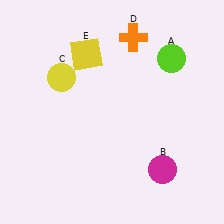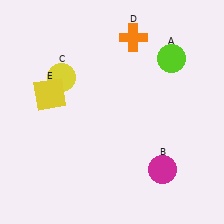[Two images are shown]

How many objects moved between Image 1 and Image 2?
1 object moved between the two images.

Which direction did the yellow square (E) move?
The yellow square (E) moved down.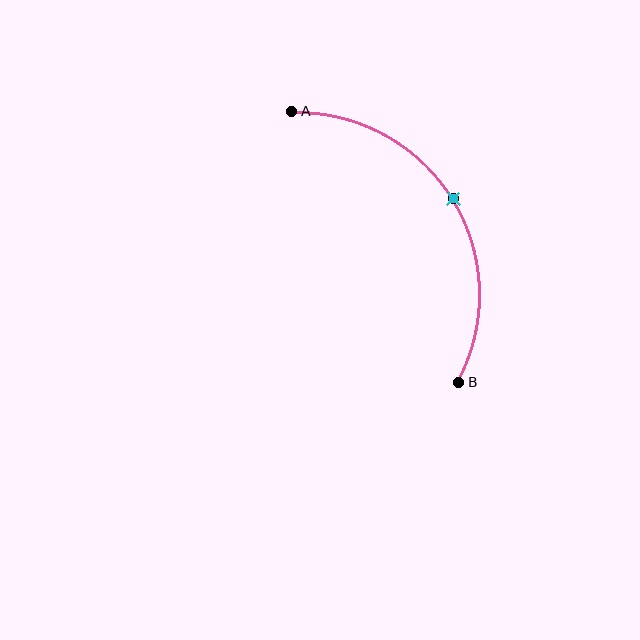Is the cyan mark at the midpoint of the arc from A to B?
Yes. The cyan mark lies on the arc at equal arc-length from both A and B — it is the arc midpoint.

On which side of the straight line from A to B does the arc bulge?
The arc bulges to the right of the straight line connecting A and B.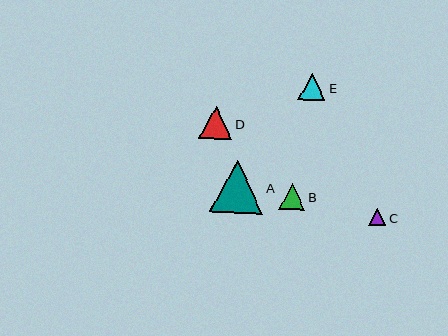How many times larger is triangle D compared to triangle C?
Triangle D is approximately 2.0 times the size of triangle C.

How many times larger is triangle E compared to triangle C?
Triangle E is approximately 1.6 times the size of triangle C.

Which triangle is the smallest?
Triangle C is the smallest with a size of approximately 17 pixels.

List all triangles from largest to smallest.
From largest to smallest: A, D, E, B, C.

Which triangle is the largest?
Triangle A is the largest with a size of approximately 53 pixels.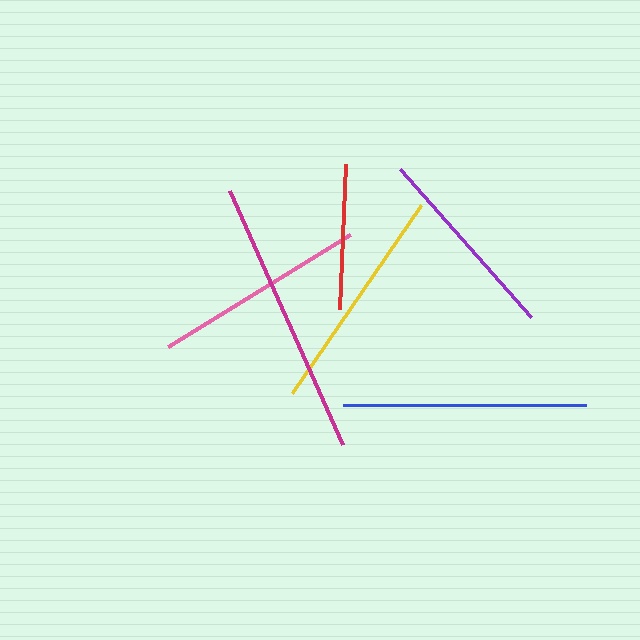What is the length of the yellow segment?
The yellow segment is approximately 228 pixels long.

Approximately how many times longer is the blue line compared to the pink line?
The blue line is approximately 1.1 times the length of the pink line.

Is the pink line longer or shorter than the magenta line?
The magenta line is longer than the pink line.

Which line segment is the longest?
The magenta line is the longest at approximately 278 pixels.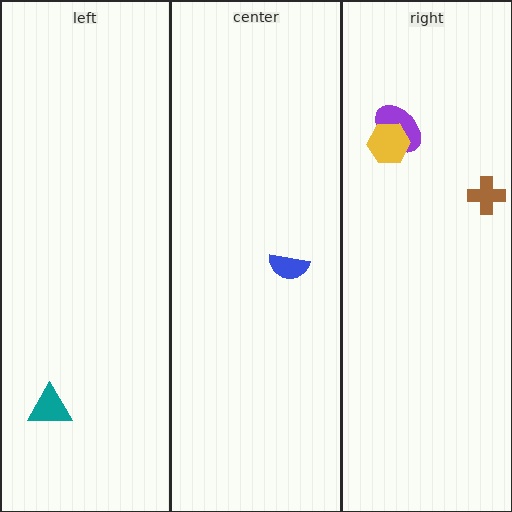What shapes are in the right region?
The purple ellipse, the brown cross, the yellow hexagon.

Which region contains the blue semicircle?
The center region.